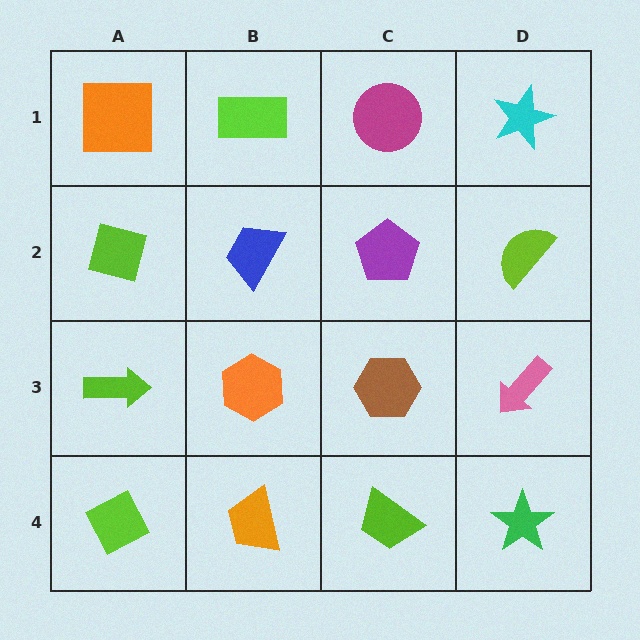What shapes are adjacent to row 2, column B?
A lime rectangle (row 1, column B), an orange hexagon (row 3, column B), a lime diamond (row 2, column A), a purple pentagon (row 2, column C).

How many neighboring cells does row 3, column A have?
3.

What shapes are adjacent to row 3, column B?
A blue trapezoid (row 2, column B), an orange trapezoid (row 4, column B), a lime arrow (row 3, column A), a brown hexagon (row 3, column C).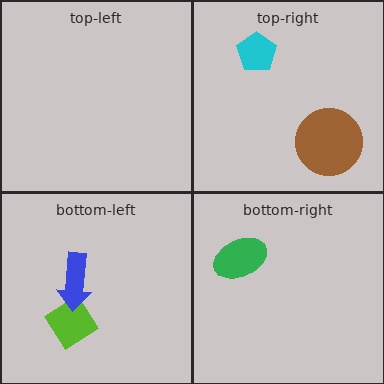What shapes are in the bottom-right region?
The green ellipse.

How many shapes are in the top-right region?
2.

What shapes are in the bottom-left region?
The lime diamond, the blue arrow.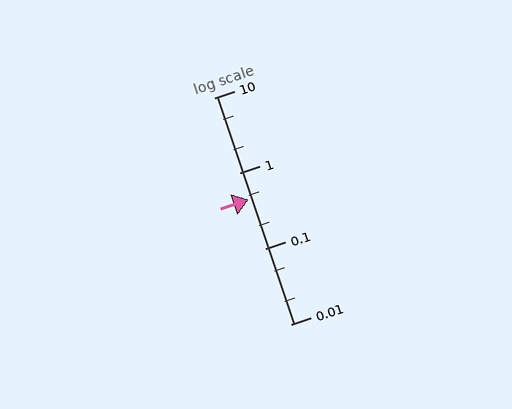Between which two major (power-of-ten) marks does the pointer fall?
The pointer is between 0.1 and 1.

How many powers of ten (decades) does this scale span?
The scale spans 3 decades, from 0.01 to 10.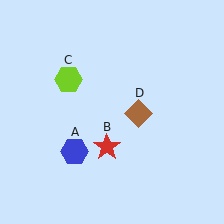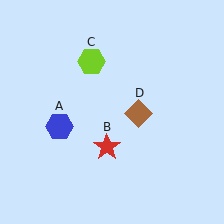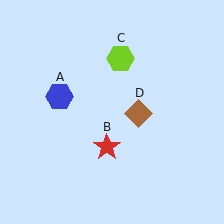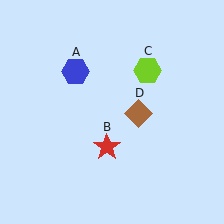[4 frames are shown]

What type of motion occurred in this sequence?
The blue hexagon (object A), lime hexagon (object C) rotated clockwise around the center of the scene.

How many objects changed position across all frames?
2 objects changed position: blue hexagon (object A), lime hexagon (object C).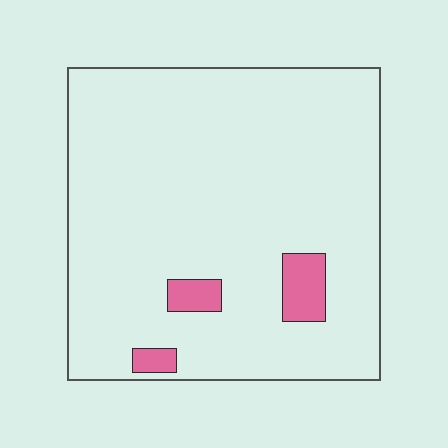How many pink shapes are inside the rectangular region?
3.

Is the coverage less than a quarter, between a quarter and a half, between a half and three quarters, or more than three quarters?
Less than a quarter.